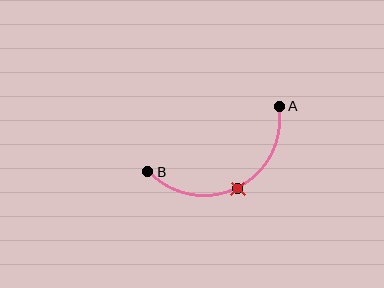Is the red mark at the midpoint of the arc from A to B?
Yes. The red mark lies on the arc at equal arc-length from both A and B — it is the arc midpoint.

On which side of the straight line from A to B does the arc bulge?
The arc bulges below the straight line connecting A and B.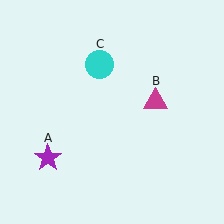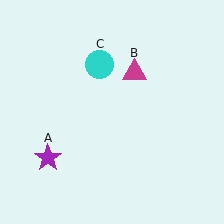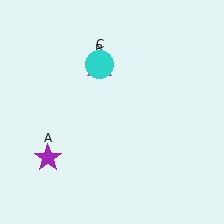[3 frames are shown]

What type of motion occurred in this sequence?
The magenta triangle (object B) rotated counterclockwise around the center of the scene.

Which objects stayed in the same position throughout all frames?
Purple star (object A) and cyan circle (object C) remained stationary.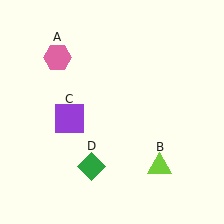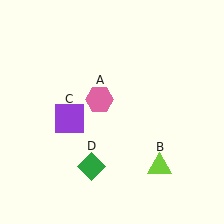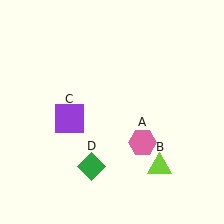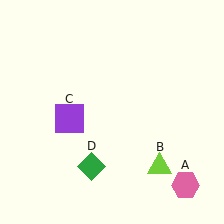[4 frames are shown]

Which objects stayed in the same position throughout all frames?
Lime triangle (object B) and purple square (object C) and green diamond (object D) remained stationary.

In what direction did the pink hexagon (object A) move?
The pink hexagon (object A) moved down and to the right.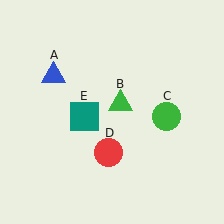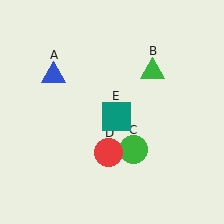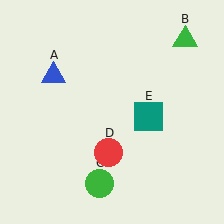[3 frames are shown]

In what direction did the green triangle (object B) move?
The green triangle (object B) moved up and to the right.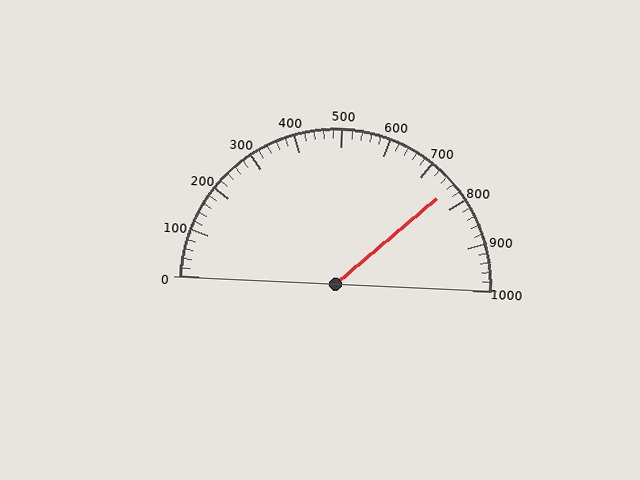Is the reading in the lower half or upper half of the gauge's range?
The reading is in the upper half of the range (0 to 1000).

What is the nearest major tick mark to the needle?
The nearest major tick mark is 800.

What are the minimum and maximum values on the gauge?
The gauge ranges from 0 to 1000.